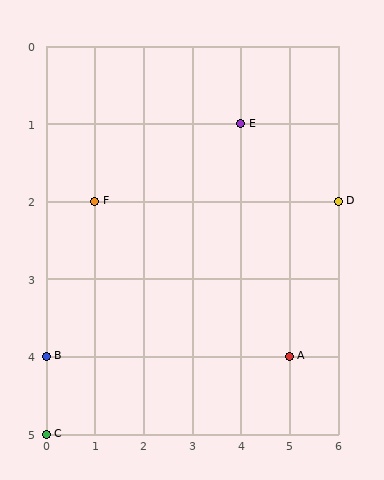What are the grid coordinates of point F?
Point F is at grid coordinates (1, 2).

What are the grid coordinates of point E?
Point E is at grid coordinates (4, 1).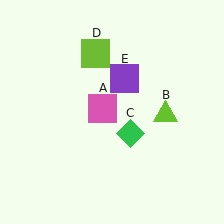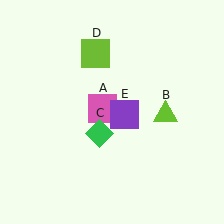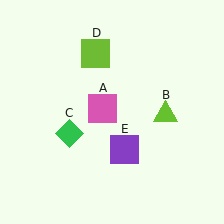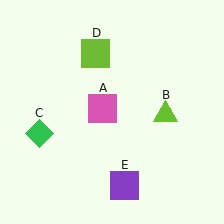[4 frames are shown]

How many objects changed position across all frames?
2 objects changed position: green diamond (object C), purple square (object E).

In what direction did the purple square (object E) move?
The purple square (object E) moved down.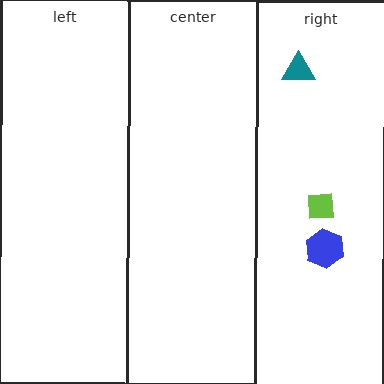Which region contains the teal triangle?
The right region.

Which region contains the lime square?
The right region.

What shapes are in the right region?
The teal triangle, the lime square, the blue hexagon.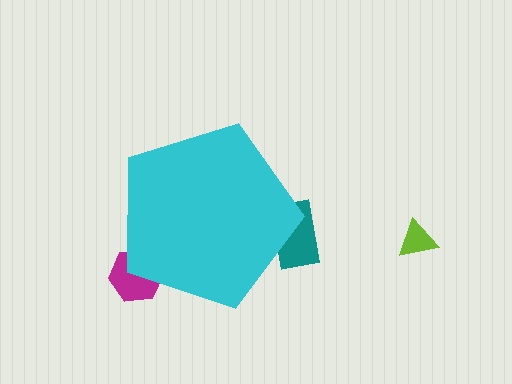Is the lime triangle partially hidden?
No, the lime triangle is fully visible.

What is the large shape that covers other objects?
A cyan pentagon.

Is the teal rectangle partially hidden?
Yes, the teal rectangle is partially hidden behind the cyan pentagon.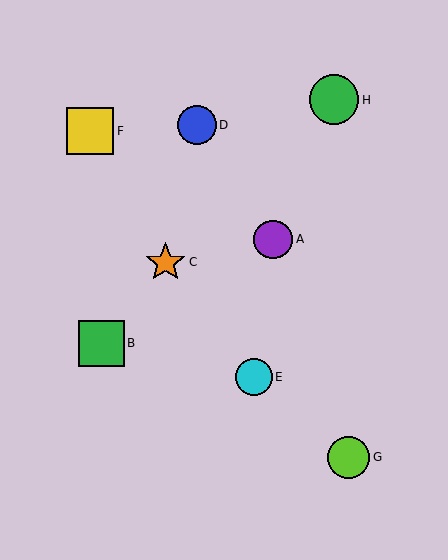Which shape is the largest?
The green circle (labeled H) is the largest.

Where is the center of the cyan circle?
The center of the cyan circle is at (254, 377).